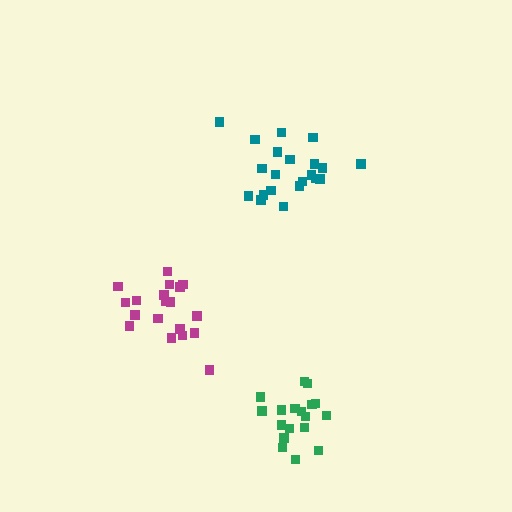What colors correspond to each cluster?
The clusters are colored: teal, magenta, green.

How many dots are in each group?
Group 1: 21 dots, Group 2: 19 dots, Group 3: 18 dots (58 total).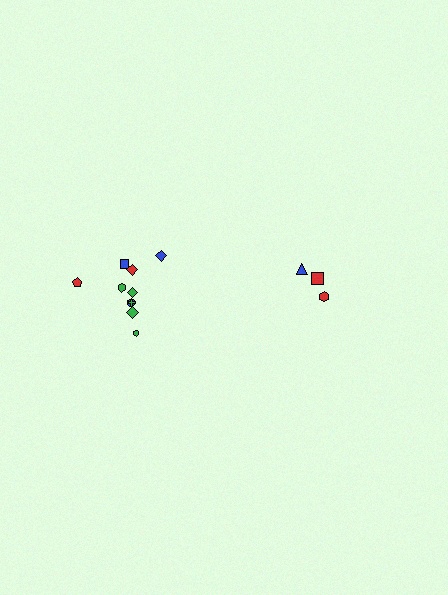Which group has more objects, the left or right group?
The left group.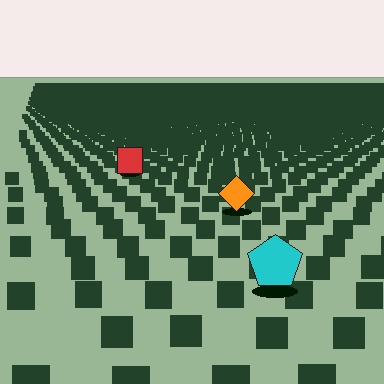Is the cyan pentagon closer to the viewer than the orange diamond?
Yes. The cyan pentagon is closer — you can tell from the texture gradient: the ground texture is coarser near it.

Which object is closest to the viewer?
The cyan pentagon is closest. The texture marks near it are larger and more spread out.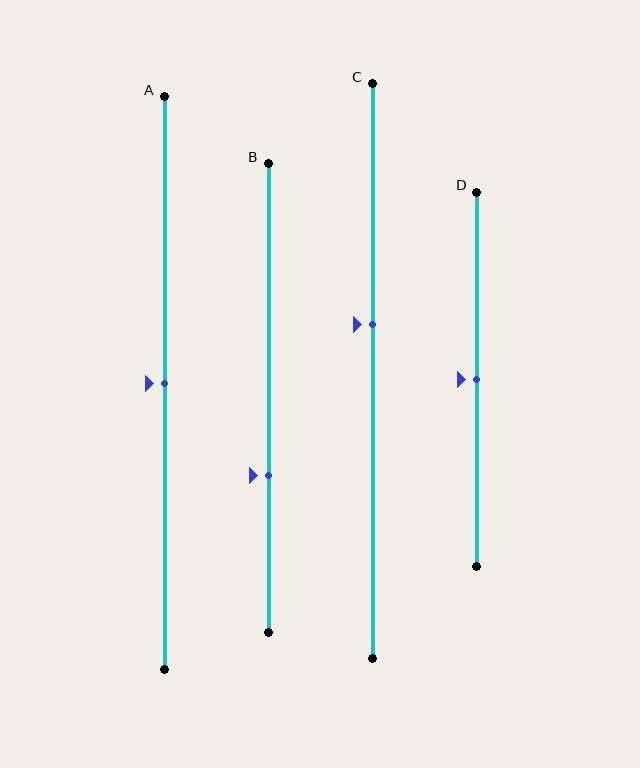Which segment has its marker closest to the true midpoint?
Segment A has its marker closest to the true midpoint.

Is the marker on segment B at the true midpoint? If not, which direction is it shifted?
No, the marker on segment B is shifted downward by about 17% of the segment length.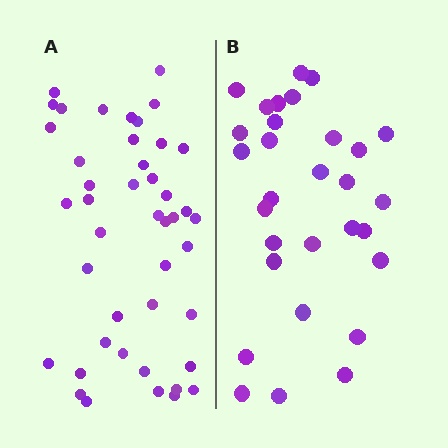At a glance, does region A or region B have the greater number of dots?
Region A (the left region) has more dots.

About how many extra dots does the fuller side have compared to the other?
Region A has approximately 15 more dots than region B.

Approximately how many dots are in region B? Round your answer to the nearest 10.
About 30 dots.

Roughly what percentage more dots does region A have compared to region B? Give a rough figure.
About 45% more.